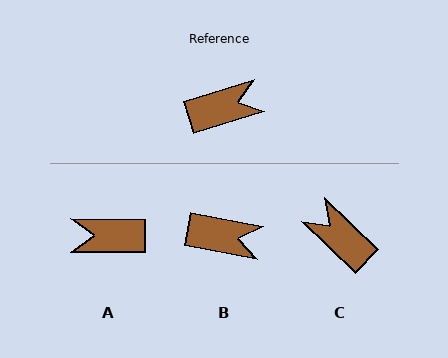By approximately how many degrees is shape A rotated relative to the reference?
Approximately 163 degrees counter-clockwise.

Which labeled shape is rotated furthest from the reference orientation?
A, about 163 degrees away.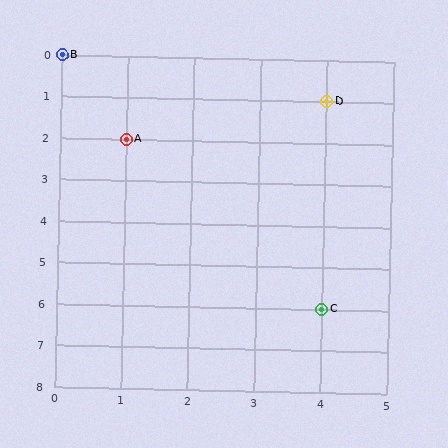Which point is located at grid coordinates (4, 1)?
Point D is at (4, 1).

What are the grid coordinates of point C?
Point C is at grid coordinates (4, 6).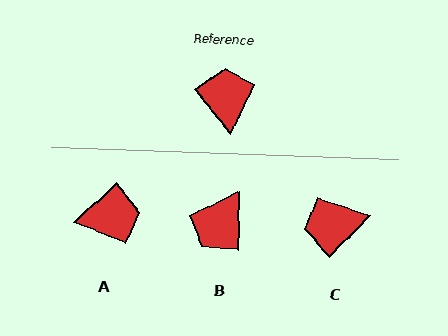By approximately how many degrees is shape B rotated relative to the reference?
Approximately 140 degrees counter-clockwise.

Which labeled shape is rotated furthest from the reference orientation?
B, about 140 degrees away.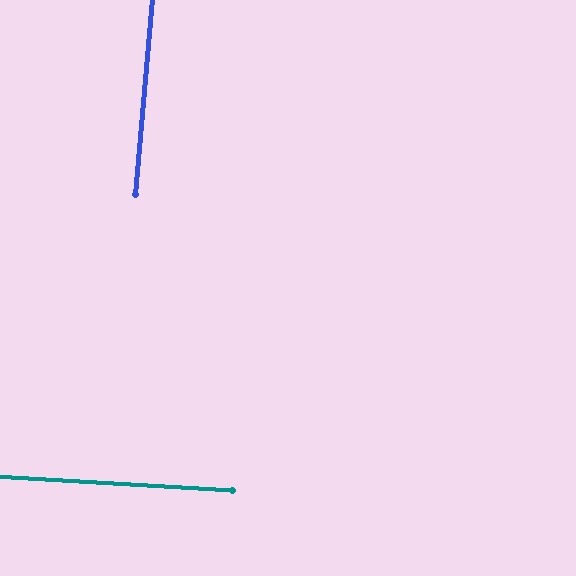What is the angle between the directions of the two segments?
Approximately 88 degrees.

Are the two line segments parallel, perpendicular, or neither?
Perpendicular — they meet at approximately 88°.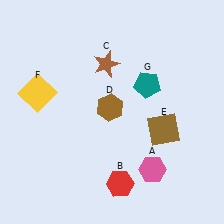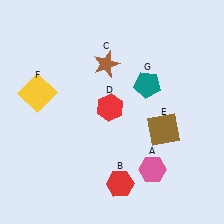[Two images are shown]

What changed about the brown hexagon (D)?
In Image 1, D is brown. In Image 2, it changed to red.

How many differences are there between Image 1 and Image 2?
There is 1 difference between the two images.